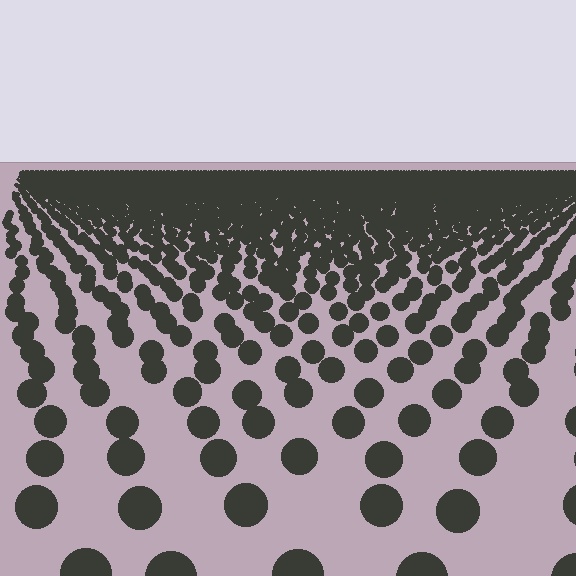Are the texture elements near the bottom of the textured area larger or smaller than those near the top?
Larger. Near the bottom, elements are closer to the viewer and appear at a bigger on-screen size.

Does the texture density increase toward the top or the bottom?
Density increases toward the top.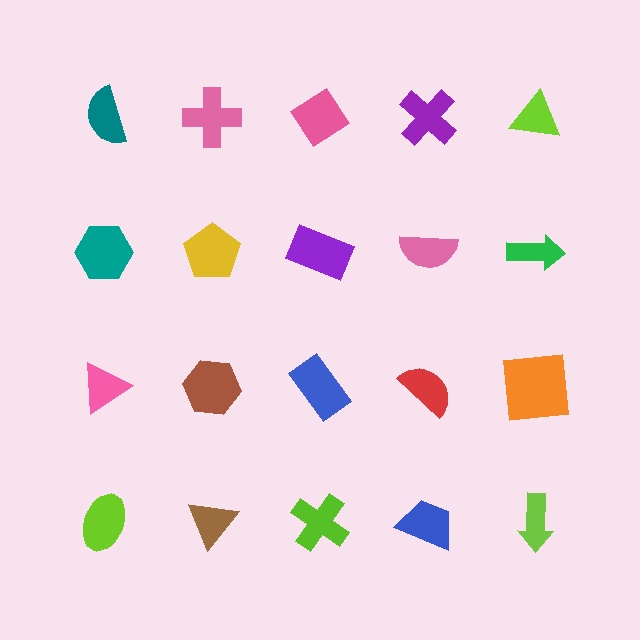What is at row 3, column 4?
A red semicircle.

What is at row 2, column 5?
A green arrow.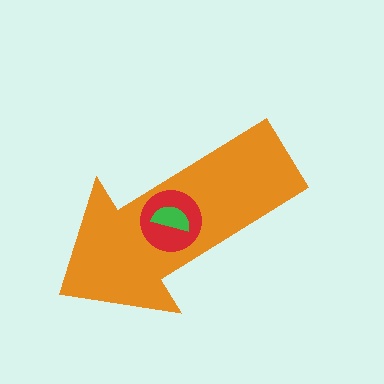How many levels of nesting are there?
3.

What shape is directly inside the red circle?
The green semicircle.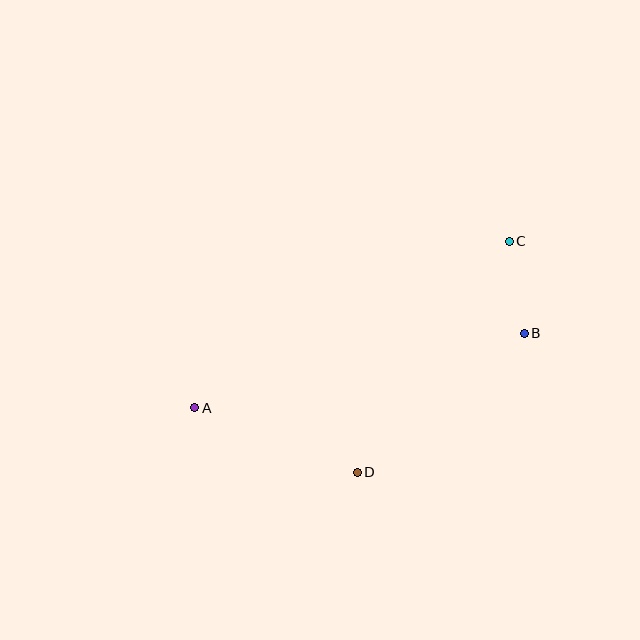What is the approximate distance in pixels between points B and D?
The distance between B and D is approximately 217 pixels.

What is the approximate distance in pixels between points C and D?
The distance between C and D is approximately 277 pixels.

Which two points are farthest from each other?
Points A and C are farthest from each other.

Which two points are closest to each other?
Points B and C are closest to each other.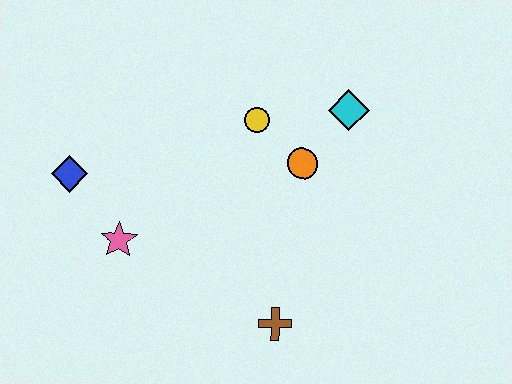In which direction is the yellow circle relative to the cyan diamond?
The yellow circle is to the left of the cyan diamond.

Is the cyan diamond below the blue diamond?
No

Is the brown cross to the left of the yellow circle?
No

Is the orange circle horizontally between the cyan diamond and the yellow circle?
Yes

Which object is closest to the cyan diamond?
The orange circle is closest to the cyan diamond.